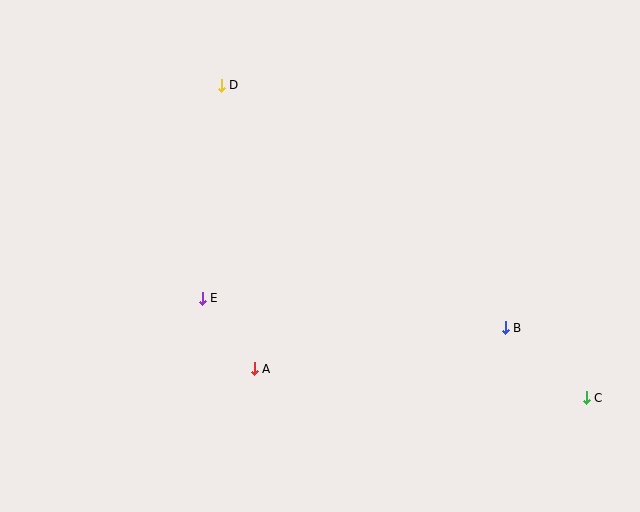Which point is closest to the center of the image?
Point E at (202, 298) is closest to the center.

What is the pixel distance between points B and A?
The distance between B and A is 254 pixels.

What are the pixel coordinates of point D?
Point D is at (221, 86).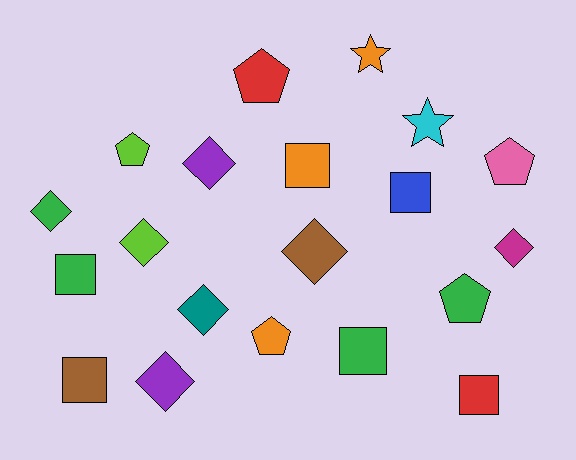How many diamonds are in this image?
There are 7 diamonds.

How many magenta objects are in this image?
There is 1 magenta object.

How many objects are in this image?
There are 20 objects.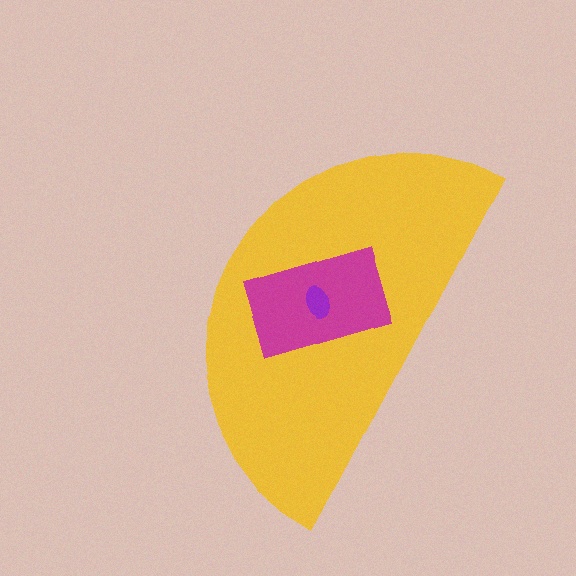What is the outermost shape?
The yellow semicircle.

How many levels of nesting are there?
3.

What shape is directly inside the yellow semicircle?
The magenta rectangle.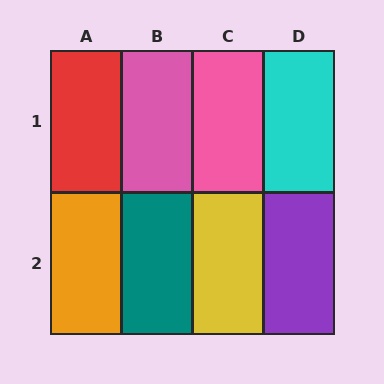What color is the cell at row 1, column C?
Pink.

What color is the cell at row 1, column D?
Cyan.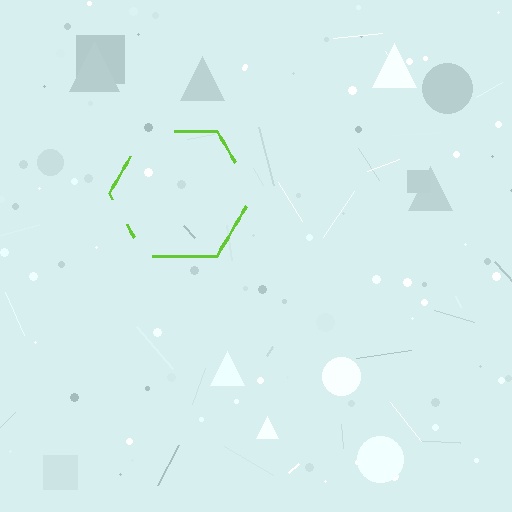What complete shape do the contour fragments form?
The contour fragments form a hexagon.